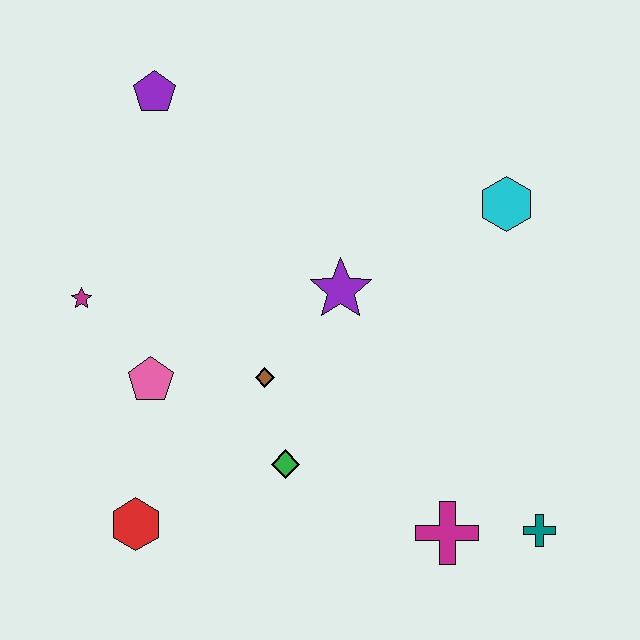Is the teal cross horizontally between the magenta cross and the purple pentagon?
No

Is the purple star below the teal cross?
No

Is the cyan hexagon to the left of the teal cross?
Yes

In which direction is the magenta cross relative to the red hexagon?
The magenta cross is to the right of the red hexagon.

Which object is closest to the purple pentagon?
The magenta star is closest to the purple pentagon.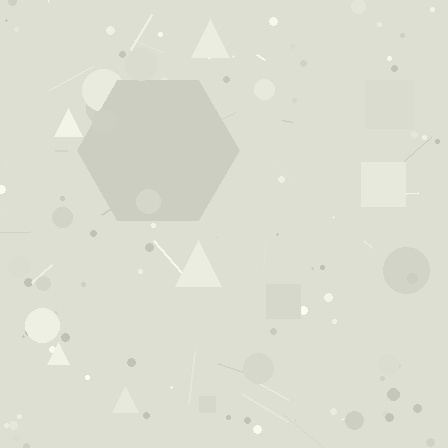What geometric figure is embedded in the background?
A hexagon is embedded in the background.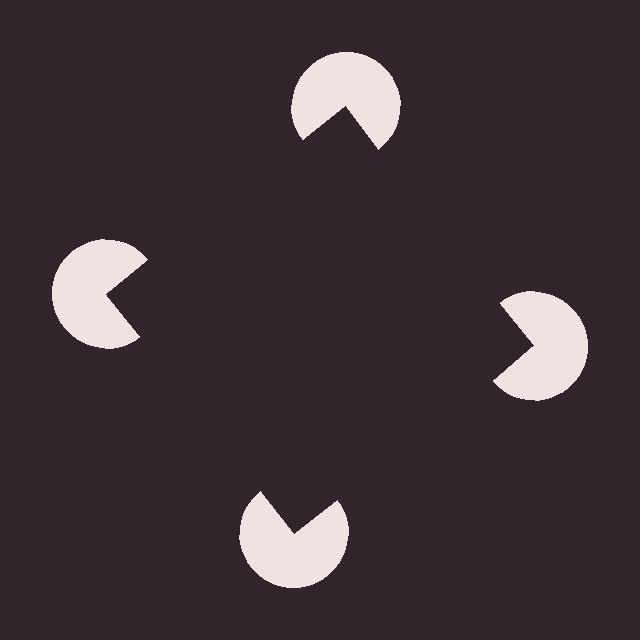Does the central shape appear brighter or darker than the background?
It typically appears slightly darker than the background, even though no actual brightness change is drawn.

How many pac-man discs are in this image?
There are 4 — one at each vertex of the illusory square.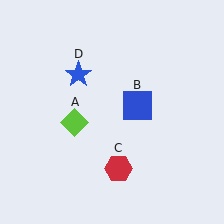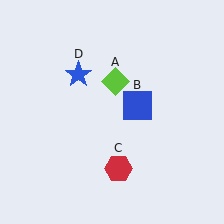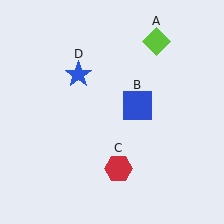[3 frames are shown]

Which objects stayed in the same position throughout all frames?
Blue square (object B) and red hexagon (object C) and blue star (object D) remained stationary.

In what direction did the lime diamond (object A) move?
The lime diamond (object A) moved up and to the right.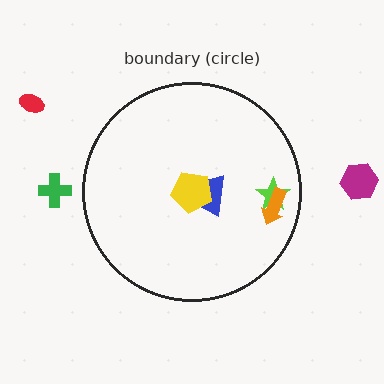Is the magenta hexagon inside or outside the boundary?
Outside.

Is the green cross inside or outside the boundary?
Outside.